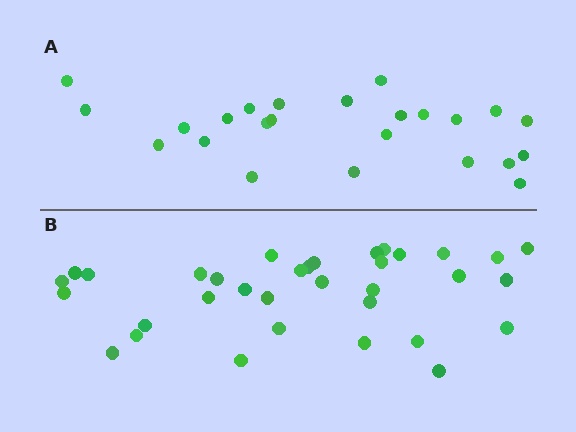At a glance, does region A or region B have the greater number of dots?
Region B (the bottom region) has more dots.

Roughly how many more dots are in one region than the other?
Region B has roughly 10 or so more dots than region A.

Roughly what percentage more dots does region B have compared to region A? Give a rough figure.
About 40% more.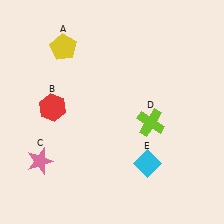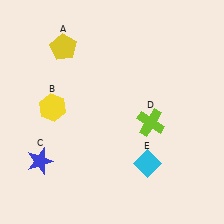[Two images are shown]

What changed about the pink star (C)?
In Image 1, C is pink. In Image 2, it changed to blue.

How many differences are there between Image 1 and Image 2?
There are 2 differences between the two images.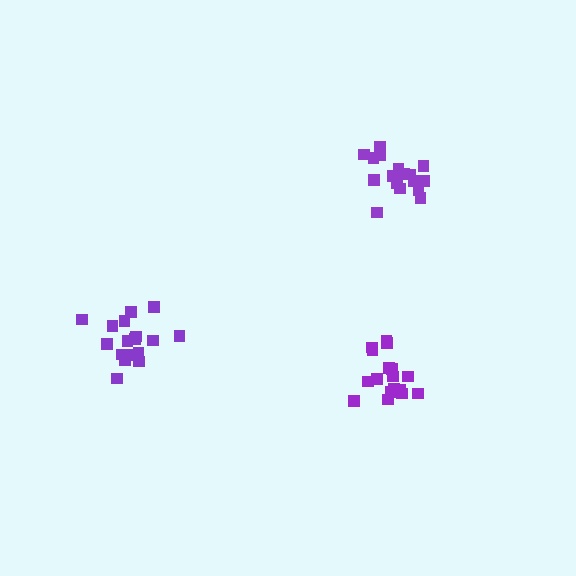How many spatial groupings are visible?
There are 3 spatial groupings.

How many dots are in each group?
Group 1: 17 dots, Group 2: 17 dots, Group 3: 17 dots (51 total).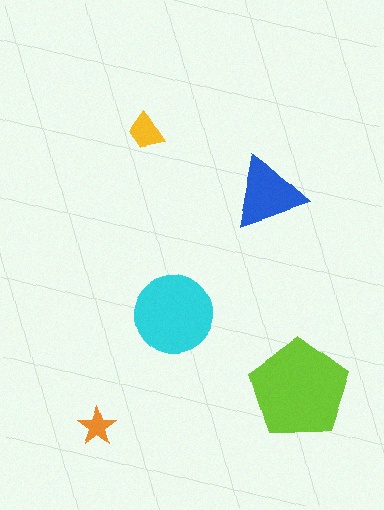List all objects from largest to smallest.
The lime pentagon, the cyan circle, the blue triangle, the yellow trapezoid, the orange star.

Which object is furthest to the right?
The lime pentagon is rightmost.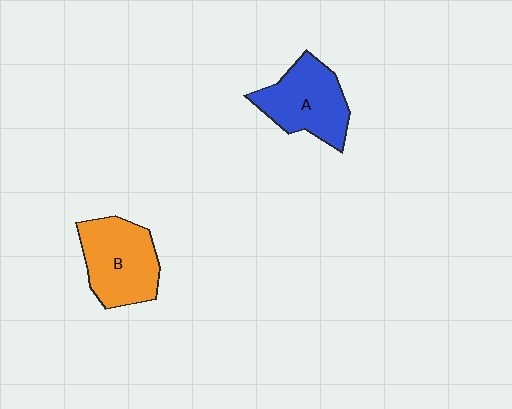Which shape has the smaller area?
Shape A (blue).